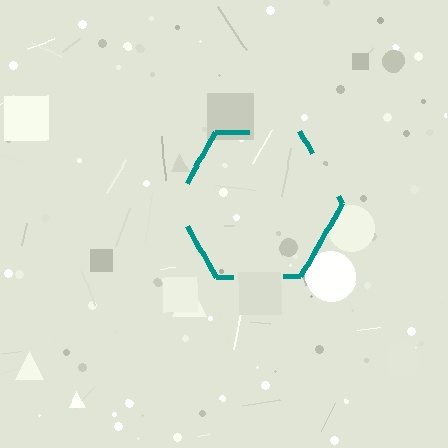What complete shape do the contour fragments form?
The contour fragments form a hexagon.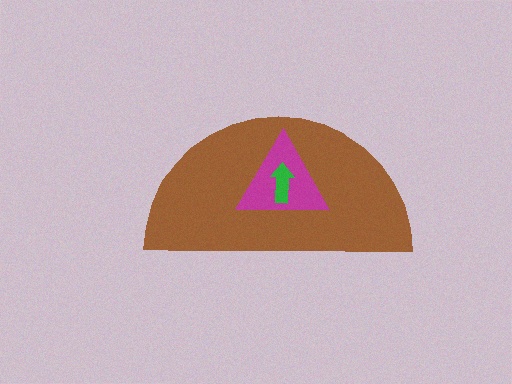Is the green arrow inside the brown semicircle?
Yes.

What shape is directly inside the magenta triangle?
The green arrow.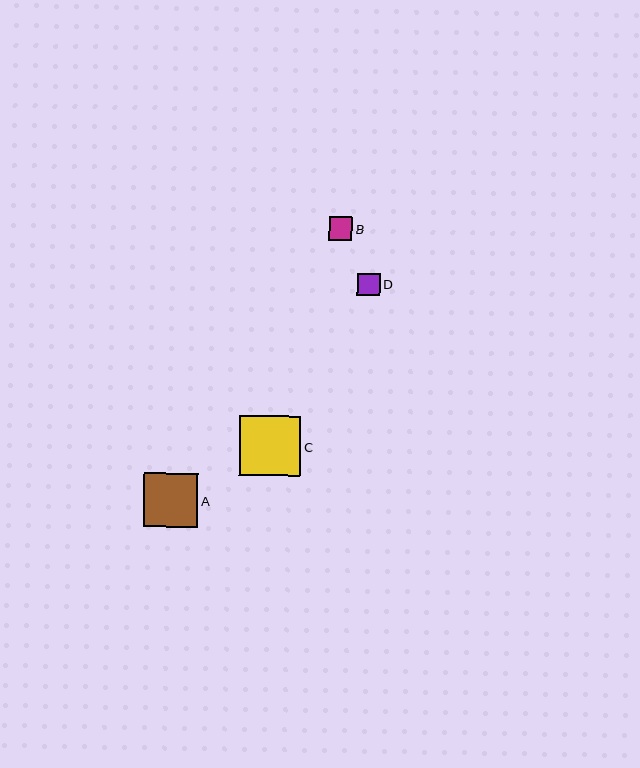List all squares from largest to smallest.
From largest to smallest: C, A, B, D.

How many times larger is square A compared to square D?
Square A is approximately 2.4 times the size of square D.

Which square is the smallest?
Square D is the smallest with a size of approximately 22 pixels.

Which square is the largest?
Square C is the largest with a size of approximately 61 pixels.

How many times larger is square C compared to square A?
Square C is approximately 1.1 times the size of square A.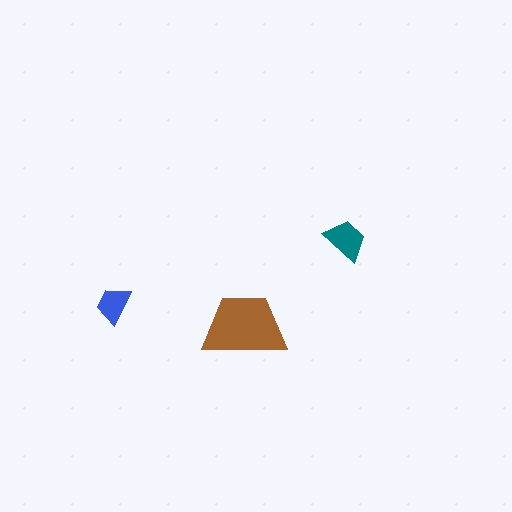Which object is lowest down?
The brown trapezoid is bottommost.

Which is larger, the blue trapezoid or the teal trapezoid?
The teal one.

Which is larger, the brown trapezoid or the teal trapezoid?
The brown one.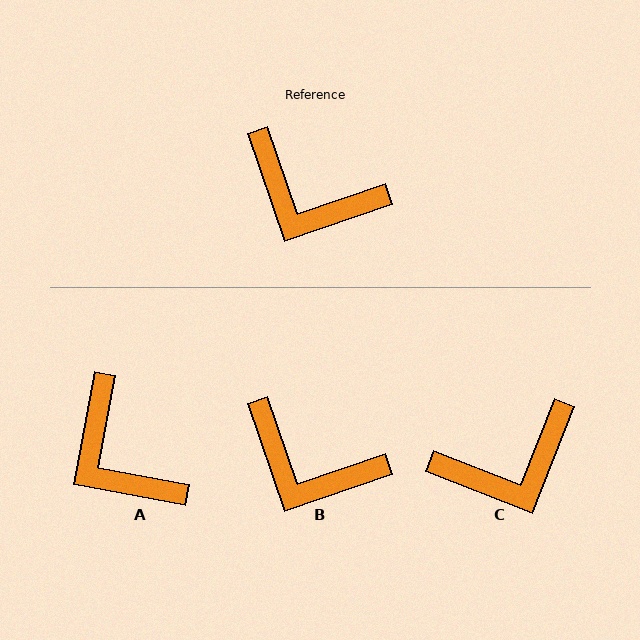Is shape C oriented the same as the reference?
No, it is off by about 50 degrees.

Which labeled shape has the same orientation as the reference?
B.